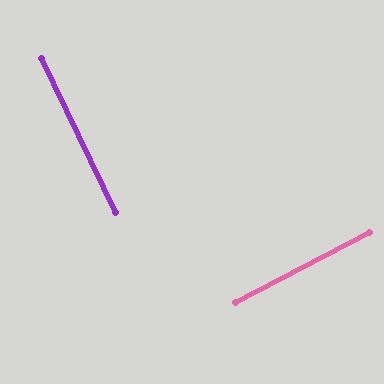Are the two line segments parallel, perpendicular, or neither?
Perpendicular — they meet at approximately 88°.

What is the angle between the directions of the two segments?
Approximately 88 degrees.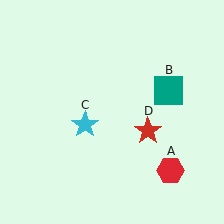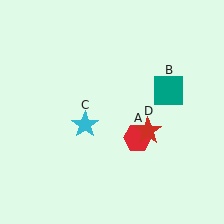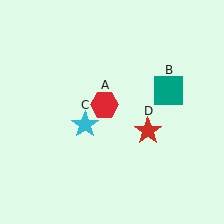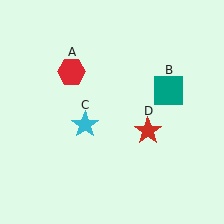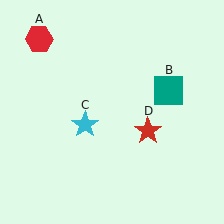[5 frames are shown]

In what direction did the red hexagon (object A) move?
The red hexagon (object A) moved up and to the left.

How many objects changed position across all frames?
1 object changed position: red hexagon (object A).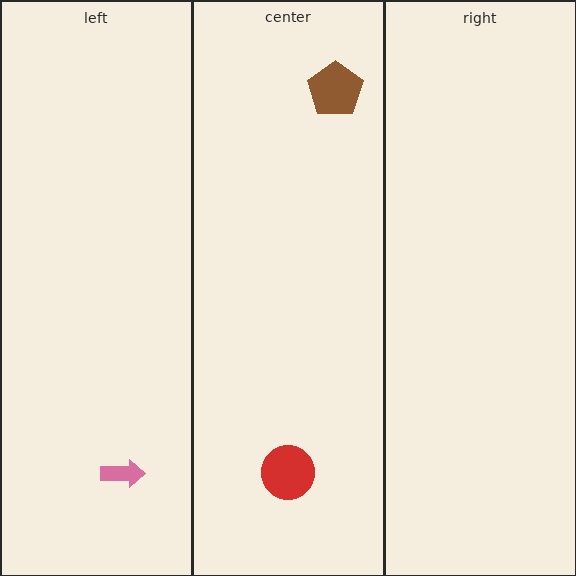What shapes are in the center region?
The brown pentagon, the red circle.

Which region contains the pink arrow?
The left region.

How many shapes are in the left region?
1.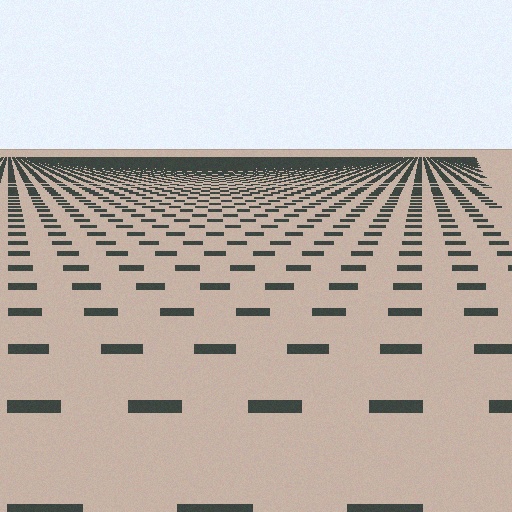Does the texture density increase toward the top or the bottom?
Density increases toward the top.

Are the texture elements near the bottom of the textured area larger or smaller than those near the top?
Larger. Near the bottom, elements are closer to the viewer and appear at a bigger on-screen size.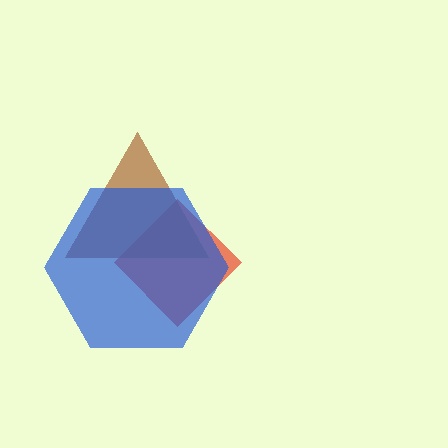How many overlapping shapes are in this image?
There are 3 overlapping shapes in the image.